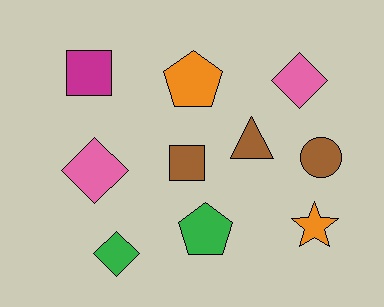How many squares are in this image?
There are 2 squares.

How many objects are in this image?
There are 10 objects.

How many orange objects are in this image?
There are 2 orange objects.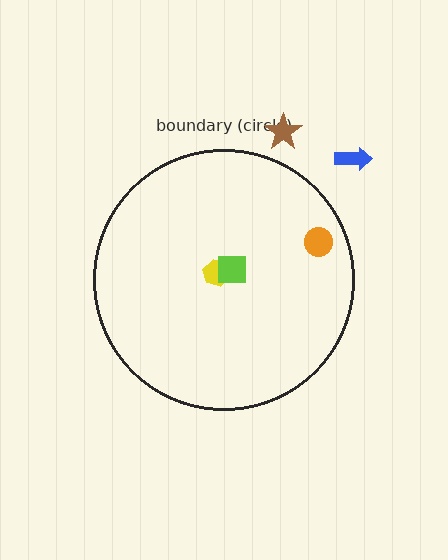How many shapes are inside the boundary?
3 inside, 2 outside.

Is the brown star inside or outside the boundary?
Outside.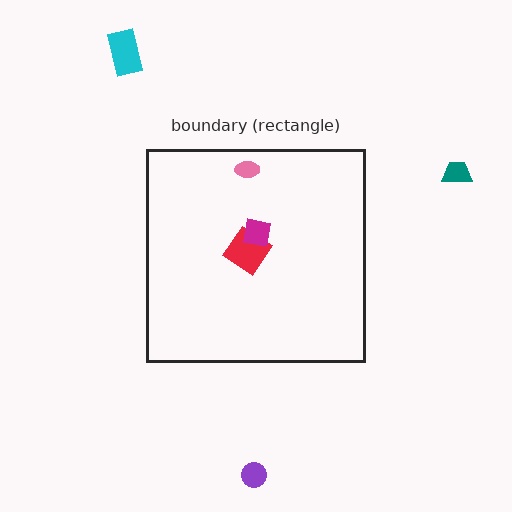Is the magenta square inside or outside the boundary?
Inside.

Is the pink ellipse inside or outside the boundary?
Inside.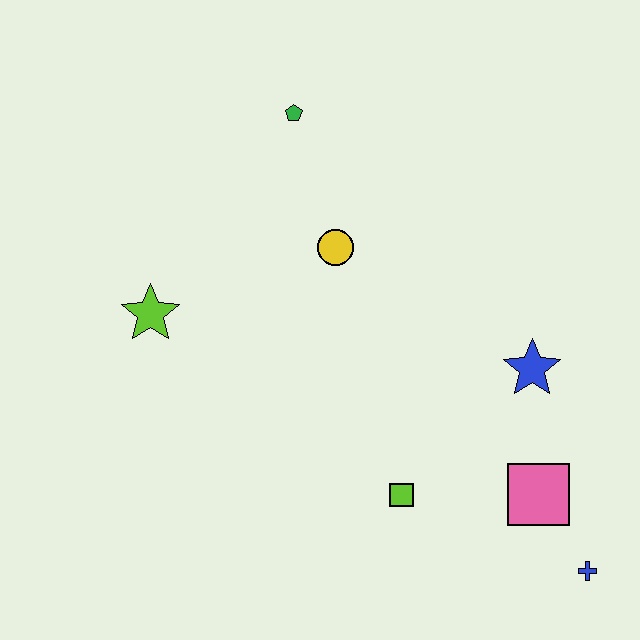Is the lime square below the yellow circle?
Yes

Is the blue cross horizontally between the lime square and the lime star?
No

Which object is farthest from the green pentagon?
The blue cross is farthest from the green pentagon.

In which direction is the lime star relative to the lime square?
The lime star is to the left of the lime square.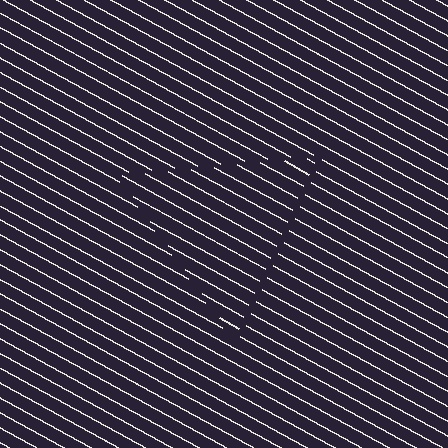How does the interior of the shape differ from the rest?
The interior of the shape contains the same grating, shifted by half a period — the contour is defined by the phase discontinuity where line-ends from the inner and outer gratings abut.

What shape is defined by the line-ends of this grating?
An illusory triangle. The interior of the shape contains the same grating, shifted by half a period — the contour is defined by the phase discontinuity where line-ends from the inner and outer gratings abut.